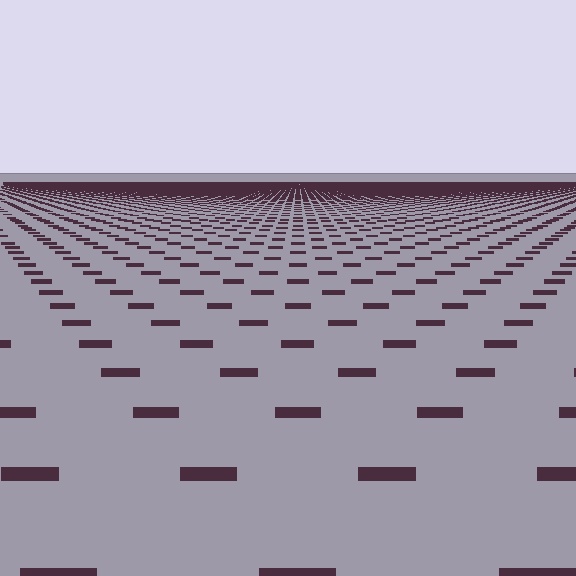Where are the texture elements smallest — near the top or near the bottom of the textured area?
Near the top.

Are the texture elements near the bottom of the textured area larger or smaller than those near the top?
Larger. Near the bottom, elements are closer to the viewer and appear at a bigger on-screen size.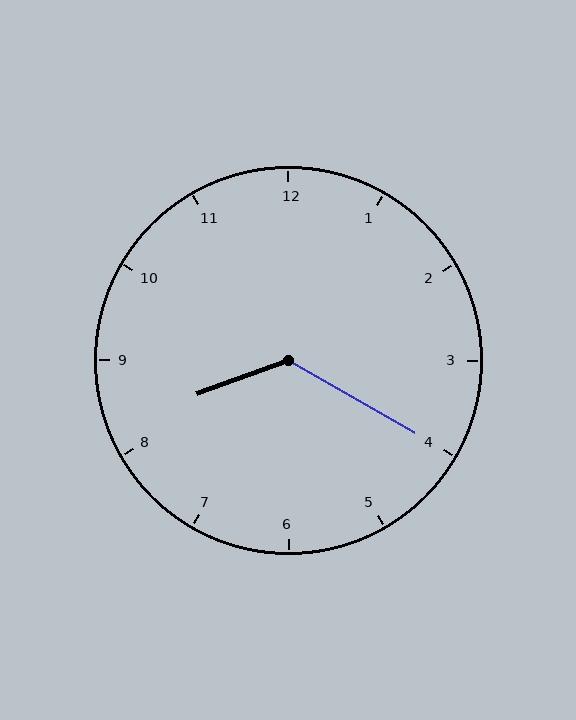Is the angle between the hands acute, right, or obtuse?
It is obtuse.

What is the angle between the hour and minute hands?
Approximately 130 degrees.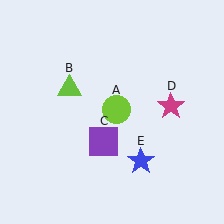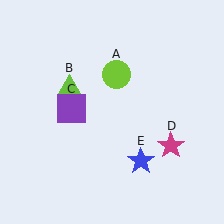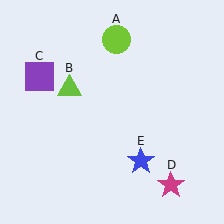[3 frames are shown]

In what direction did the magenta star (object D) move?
The magenta star (object D) moved down.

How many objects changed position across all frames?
3 objects changed position: lime circle (object A), purple square (object C), magenta star (object D).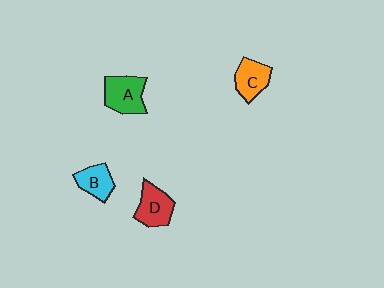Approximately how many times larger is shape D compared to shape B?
Approximately 1.2 times.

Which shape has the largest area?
Shape A (green).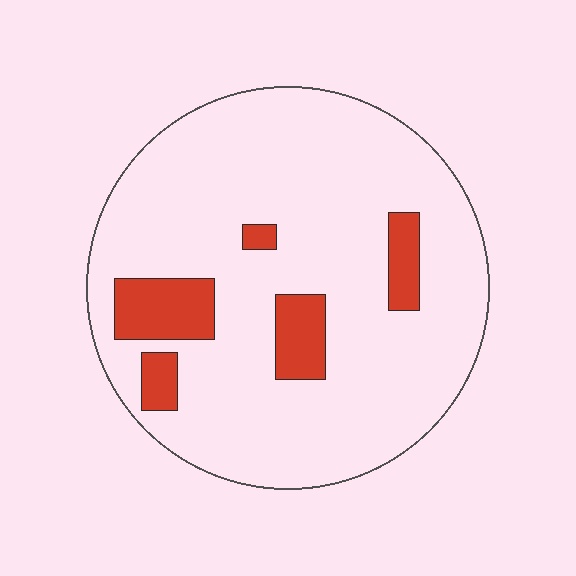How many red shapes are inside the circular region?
5.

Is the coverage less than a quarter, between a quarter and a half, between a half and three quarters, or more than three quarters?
Less than a quarter.